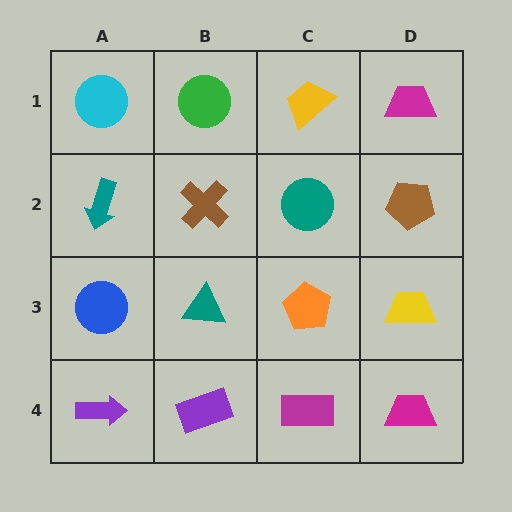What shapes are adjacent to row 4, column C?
An orange pentagon (row 3, column C), a purple rectangle (row 4, column B), a magenta trapezoid (row 4, column D).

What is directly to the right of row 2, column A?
A brown cross.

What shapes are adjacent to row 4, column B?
A teal triangle (row 3, column B), a purple arrow (row 4, column A), a magenta rectangle (row 4, column C).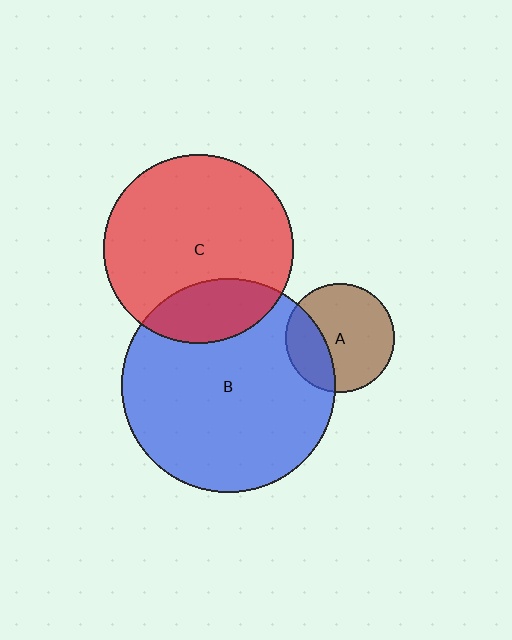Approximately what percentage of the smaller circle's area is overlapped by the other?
Approximately 20%.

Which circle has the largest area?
Circle B (blue).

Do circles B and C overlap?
Yes.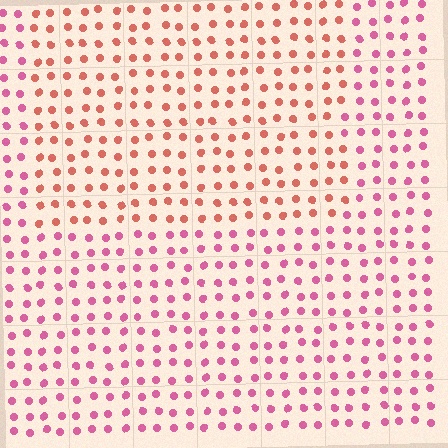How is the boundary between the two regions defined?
The boundary is defined purely by a slight shift in hue (about 37 degrees). Spacing, size, and orientation are identical on both sides.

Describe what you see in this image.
The image is filled with small pink elements in a uniform arrangement. A rectangle-shaped region is visible where the elements are tinted to a slightly different hue, forming a subtle color boundary.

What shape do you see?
I see a rectangle.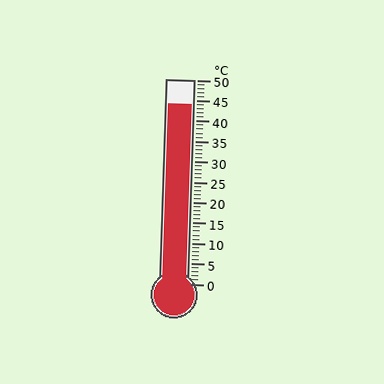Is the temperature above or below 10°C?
The temperature is above 10°C.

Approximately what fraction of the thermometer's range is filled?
The thermometer is filled to approximately 90% of its range.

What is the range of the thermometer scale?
The thermometer scale ranges from 0°C to 50°C.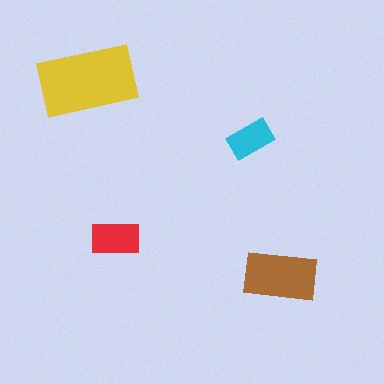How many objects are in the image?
There are 4 objects in the image.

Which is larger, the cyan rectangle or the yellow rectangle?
The yellow one.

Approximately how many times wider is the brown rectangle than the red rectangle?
About 1.5 times wider.